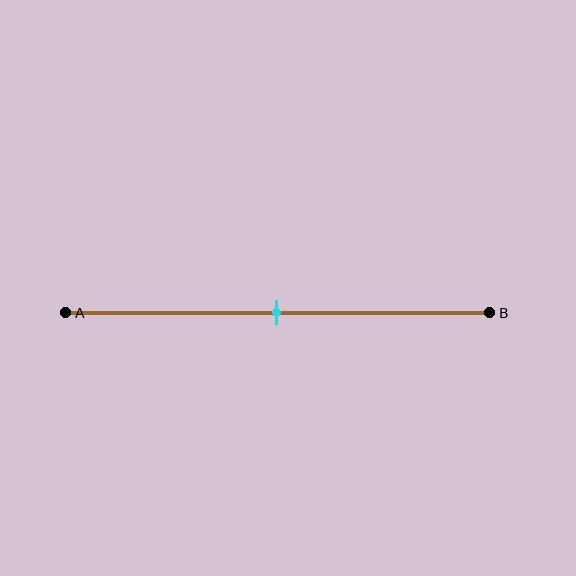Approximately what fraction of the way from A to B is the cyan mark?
The cyan mark is approximately 50% of the way from A to B.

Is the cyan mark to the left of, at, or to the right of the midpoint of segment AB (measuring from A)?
The cyan mark is approximately at the midpoint of segment AB.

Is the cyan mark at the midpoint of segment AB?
Yes, the mark is approximately at the midpoint.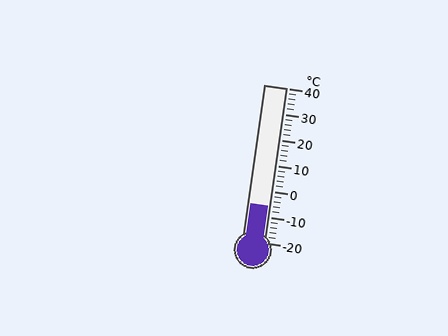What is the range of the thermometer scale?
The thermometer scale ranges from -20°C to 40°C.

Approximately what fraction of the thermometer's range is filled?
The thermometer is filled to approximately 25% of its range.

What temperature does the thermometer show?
The thermometer shows approximately -6°C.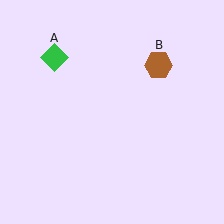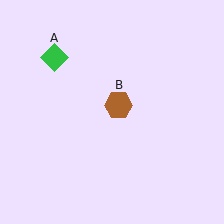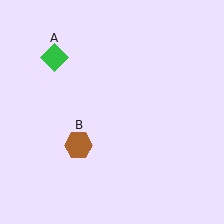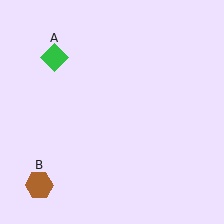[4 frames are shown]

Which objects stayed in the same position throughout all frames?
Green diamond (object A) remained stationary.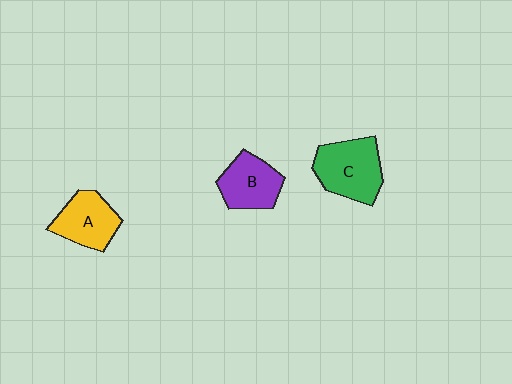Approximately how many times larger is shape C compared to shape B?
Approximately 1.2 times.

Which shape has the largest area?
Shape C (green).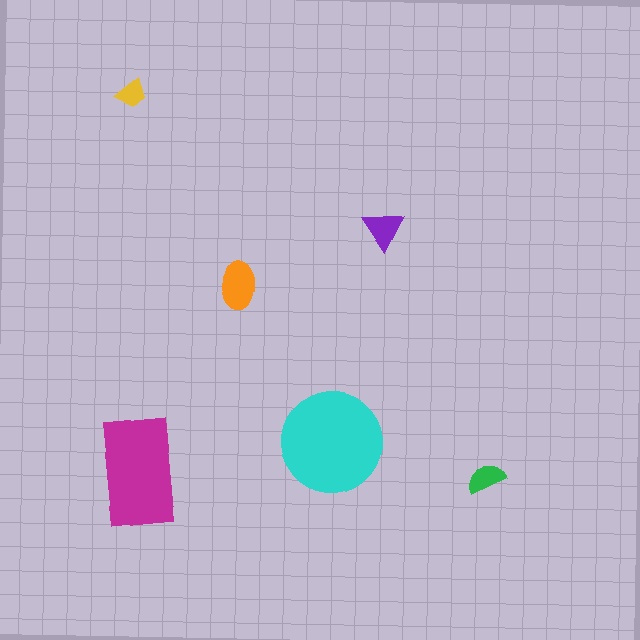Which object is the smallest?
The yellow trapezoid.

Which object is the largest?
The cyan circle.